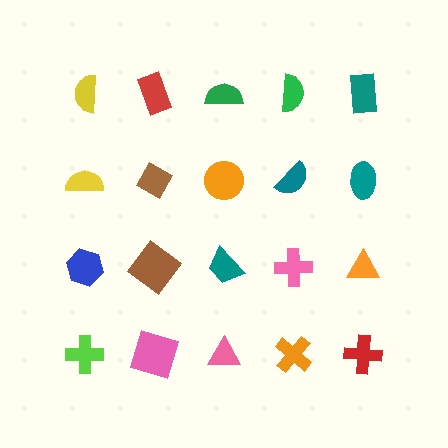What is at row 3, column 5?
An orange triangle.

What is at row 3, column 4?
A pink cross.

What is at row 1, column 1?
A yellow semicircle.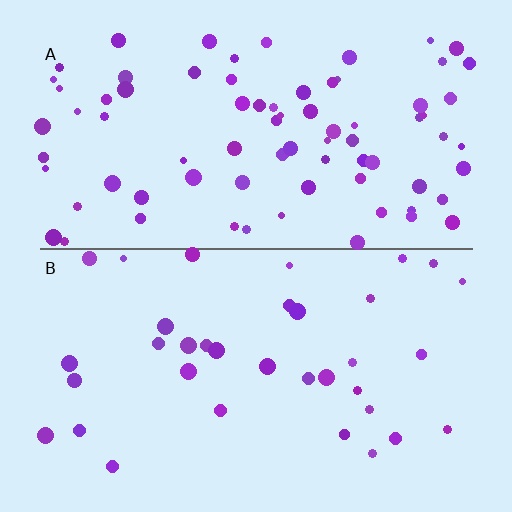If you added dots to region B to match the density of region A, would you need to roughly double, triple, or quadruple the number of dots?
Approximately double.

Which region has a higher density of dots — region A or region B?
A (the top).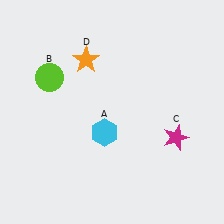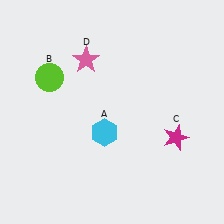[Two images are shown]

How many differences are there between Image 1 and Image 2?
There is 1 difference between the two images.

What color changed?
The star (D) changed from orange in Image 1 to pink in Image 2.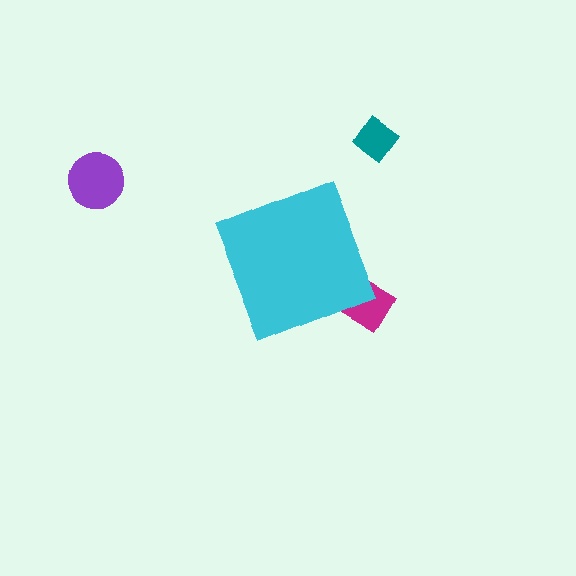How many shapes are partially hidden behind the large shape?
1 shape is partially hidden.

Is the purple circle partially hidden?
No, the purple circle is fully visible.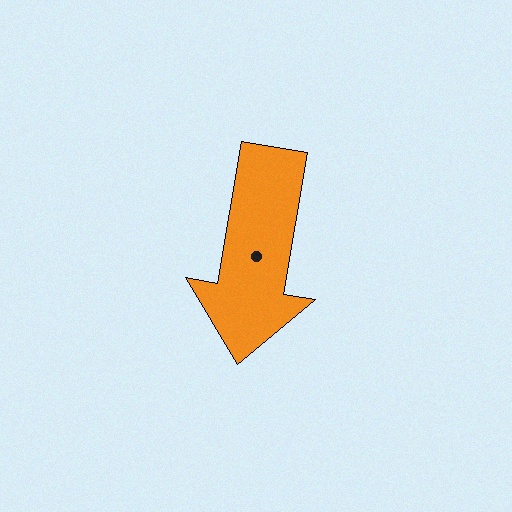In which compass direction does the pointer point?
South.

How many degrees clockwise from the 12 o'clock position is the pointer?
Approximately 190 degrees.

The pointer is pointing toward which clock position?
Roughly 6 o'clock.